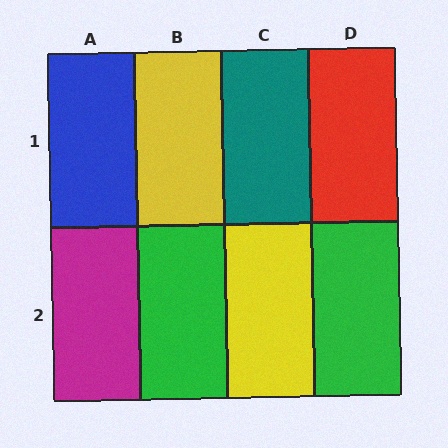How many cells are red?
1 cell is red.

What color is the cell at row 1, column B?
Yellow.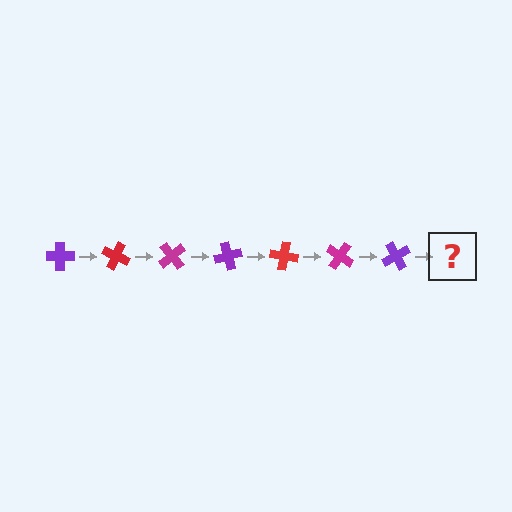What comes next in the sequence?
The next element should be a red cross, rotated 175 degrees from the start.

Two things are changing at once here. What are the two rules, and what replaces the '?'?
The two rules are that it rotates 25 degrees each step and the color cycles through purple, red, and magenta. The '?' should be a red cross, rotated 175 degrees from the start.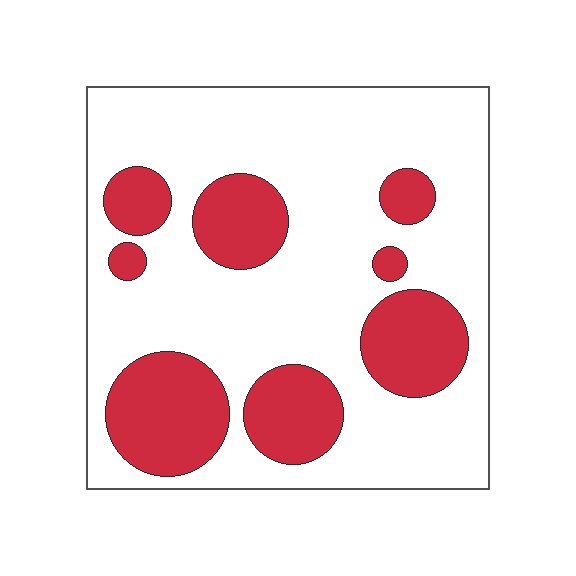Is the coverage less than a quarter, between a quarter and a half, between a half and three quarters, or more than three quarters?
Between a quarter and a half.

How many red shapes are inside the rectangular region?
8.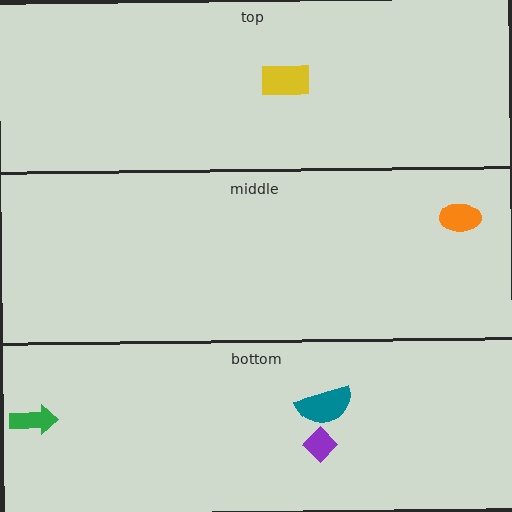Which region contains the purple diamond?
The bottom region.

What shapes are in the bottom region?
The teal semicircle, the green arrow, the purple diamond.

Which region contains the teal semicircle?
The bottom region.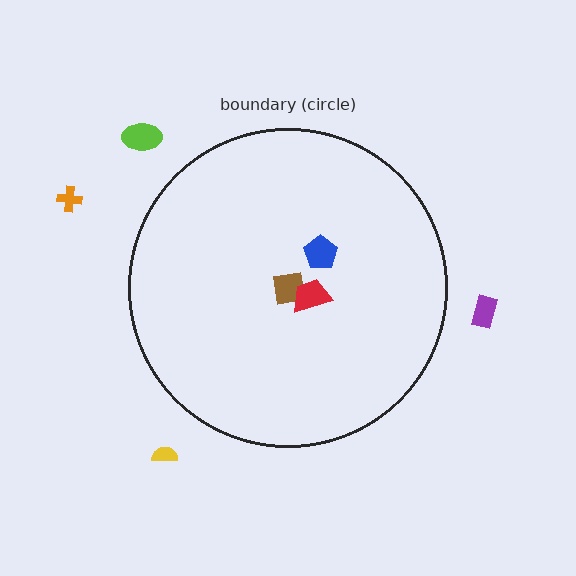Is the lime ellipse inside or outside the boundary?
Outside.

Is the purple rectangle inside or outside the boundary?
Outside.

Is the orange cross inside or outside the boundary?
Outside.